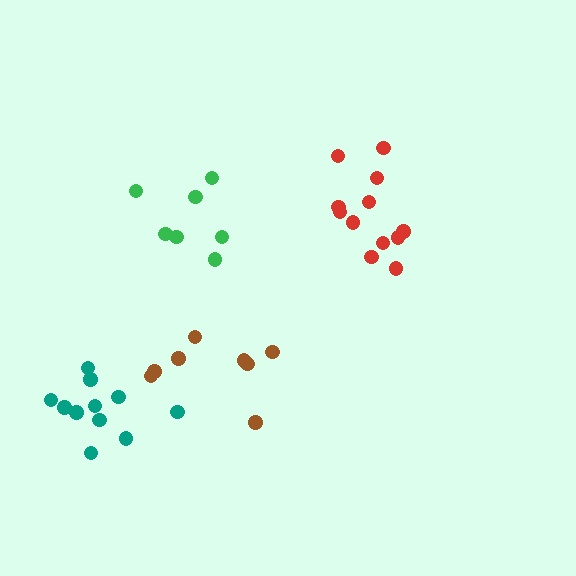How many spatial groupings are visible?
There are 4 spatial groupings.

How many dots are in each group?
Group 1: 7 dots, Group 2: 11 dots, Group 3: 12 dots, Group 4: 9 dots (39 total).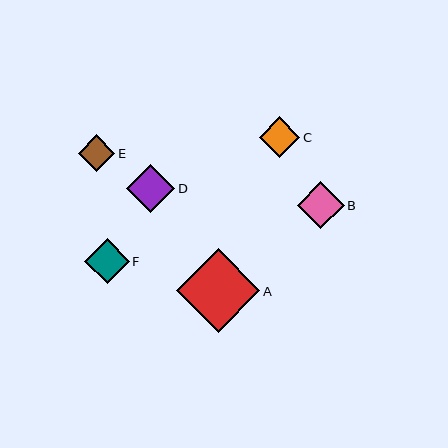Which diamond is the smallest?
Diamond E is the smallest with a size of approximately 37 pixels.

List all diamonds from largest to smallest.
From largest to smallest: A, D, B, F, C, E.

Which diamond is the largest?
Diamond A is the largest with a size of approximately 84 pixels.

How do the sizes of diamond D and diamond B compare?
Diamond D and diamond B are approximately the same size.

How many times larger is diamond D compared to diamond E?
Diamond D is approximately 1.3 times the size of diamond E.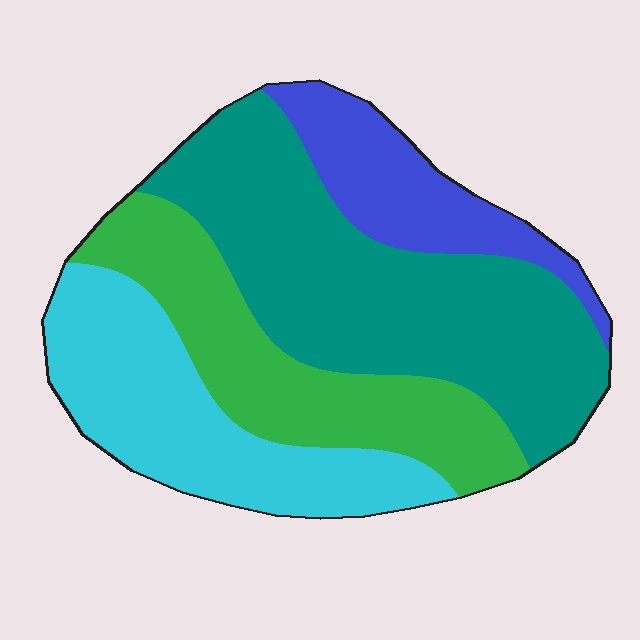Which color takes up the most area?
Teal, at roughly 40%.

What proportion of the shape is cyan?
Cyan covers 24% of the shape.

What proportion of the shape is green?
Green covers 23% of the shape.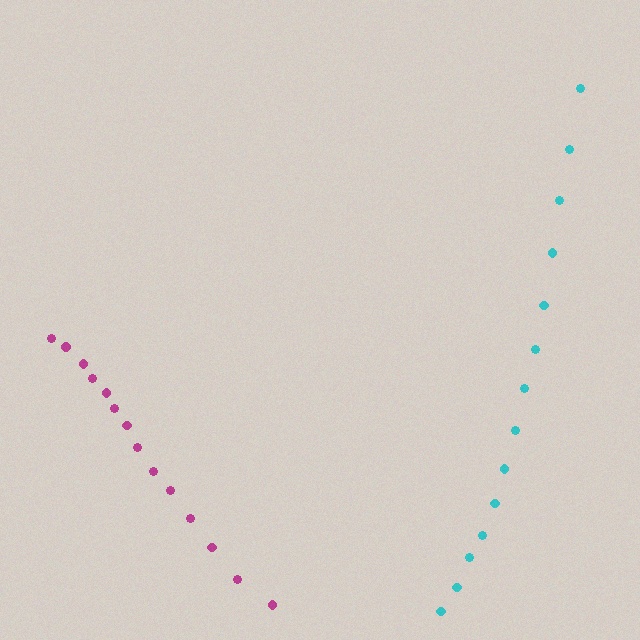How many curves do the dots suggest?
There are 2 distinct paths.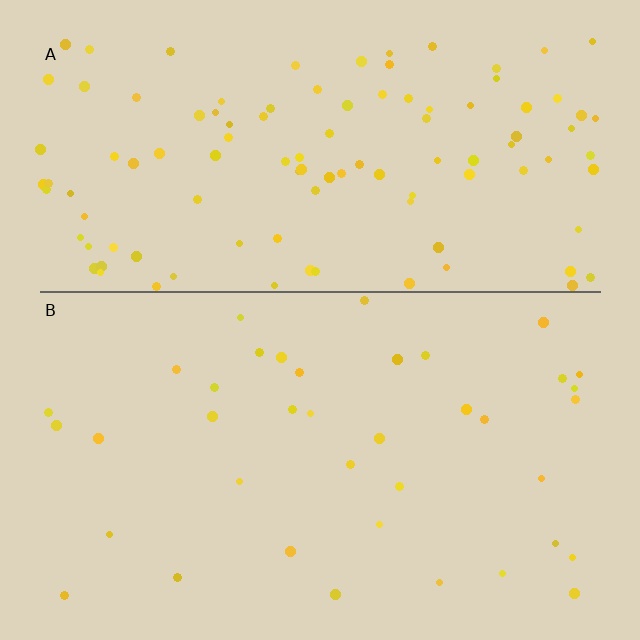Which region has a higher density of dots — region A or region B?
A (the top).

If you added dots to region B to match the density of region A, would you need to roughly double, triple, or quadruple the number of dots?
Approximately triple.